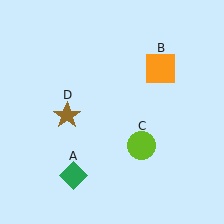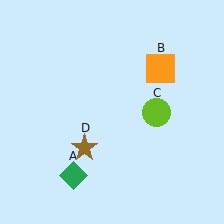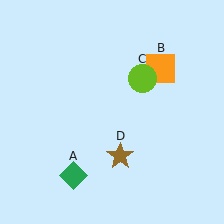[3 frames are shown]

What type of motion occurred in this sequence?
The lime circle (object C), brown star (object D) rotated counterclockwise around the center of the scene.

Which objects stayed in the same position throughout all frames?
Green diamond (object A) and orange square (object B) remained stationary.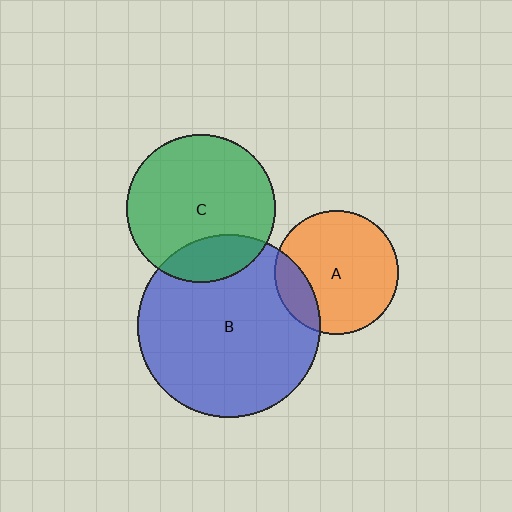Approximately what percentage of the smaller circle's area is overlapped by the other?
Approximately 20%.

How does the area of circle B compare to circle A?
Approximately 2.2 times.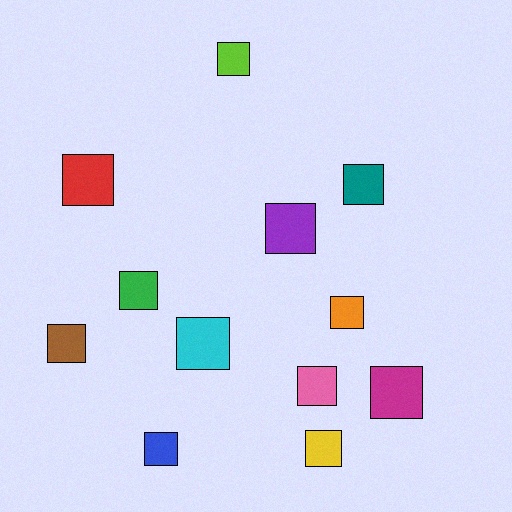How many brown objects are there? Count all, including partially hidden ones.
There is 1 brown object.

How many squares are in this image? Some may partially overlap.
There are 12 squares.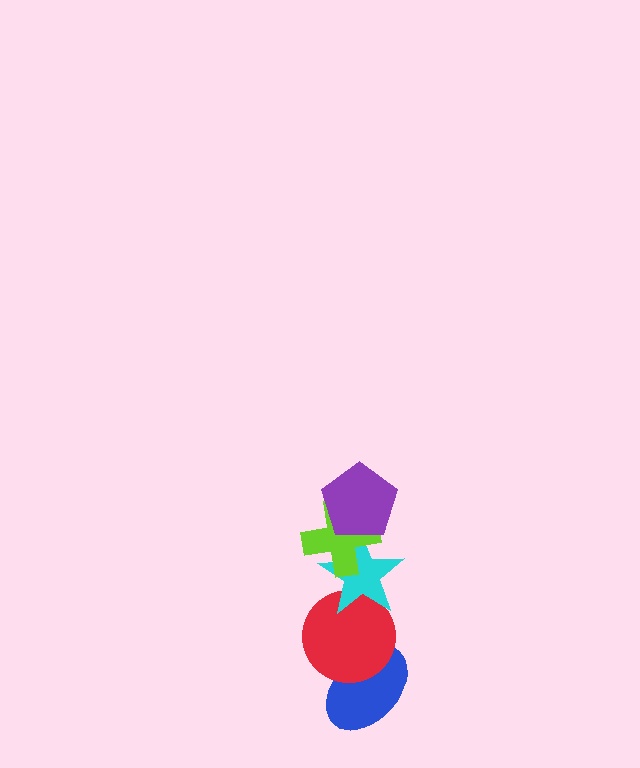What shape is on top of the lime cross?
The purple pentagon is on top of the lime cross.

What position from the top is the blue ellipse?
The blue ellipse is 5th from the top.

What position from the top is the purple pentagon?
The purple pentagon is 1st from the top.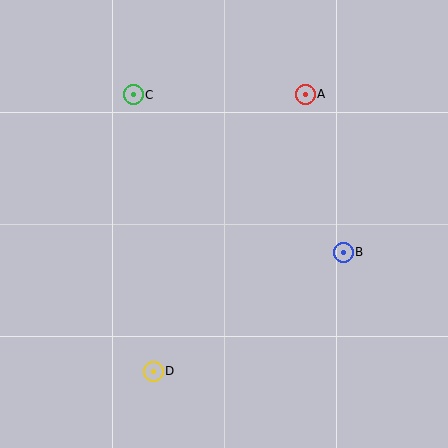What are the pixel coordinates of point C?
Point C is at (133, 95).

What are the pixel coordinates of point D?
Point D is at (153, 371).